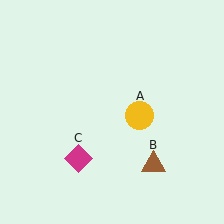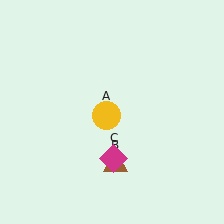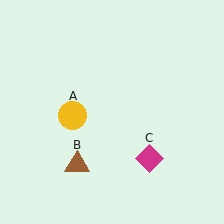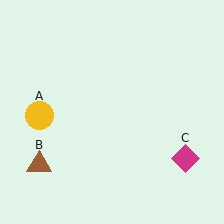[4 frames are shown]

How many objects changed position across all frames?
3 objects changed position: yellow circle (object A), brown triangle (object B), magenta diamond (object C).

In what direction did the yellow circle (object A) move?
The yellow circle (object A) moved left.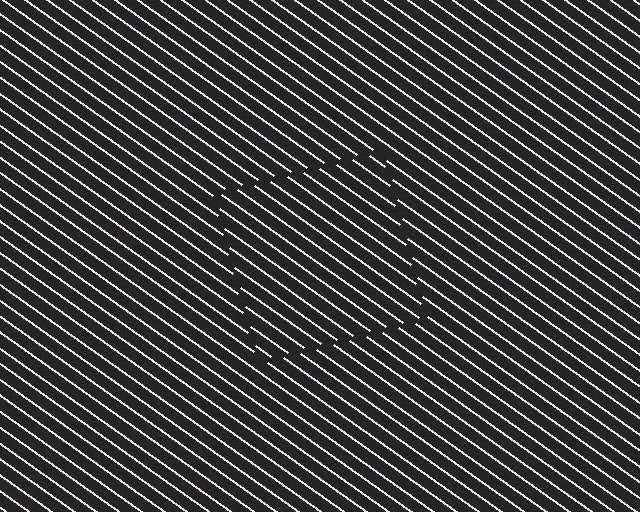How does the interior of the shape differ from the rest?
The interior of the shape contains the same grating, shifted by half a period — the contour is defined by the phase discontinuity where line-ends from the inner and outer gratings abut.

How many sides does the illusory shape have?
4 sides — the line-ends trace a square.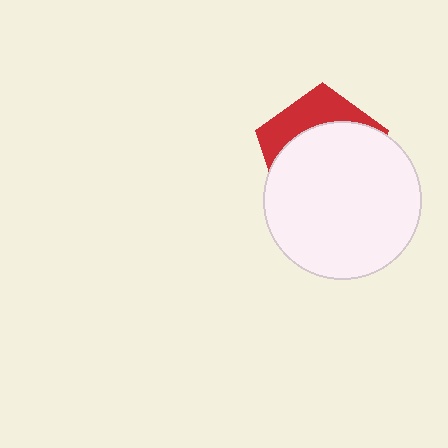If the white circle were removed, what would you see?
You would see the complete red pentagon.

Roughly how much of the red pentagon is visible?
A small part of it is visible (roughly 31%).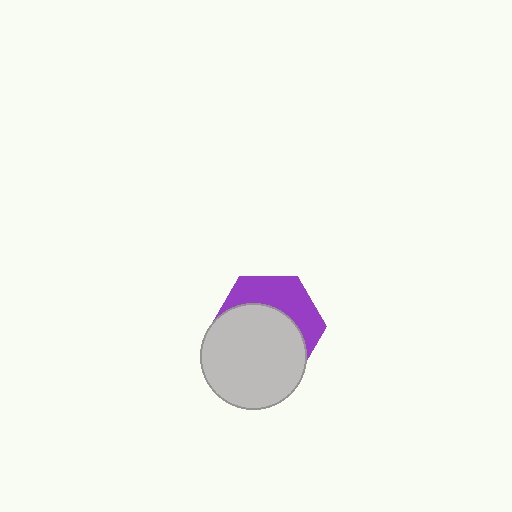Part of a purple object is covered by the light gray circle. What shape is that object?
It is a hexagon.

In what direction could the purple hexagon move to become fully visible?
The purple hexagon could move up. That would shift it out from behind the light gray circle entirely.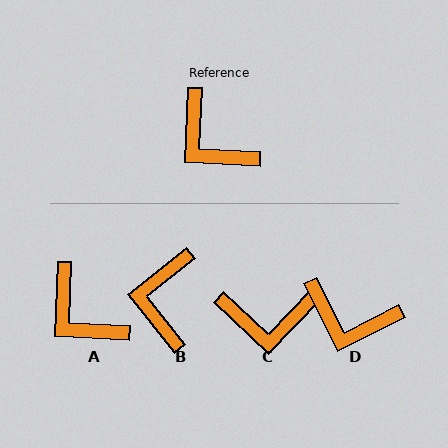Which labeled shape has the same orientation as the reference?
A.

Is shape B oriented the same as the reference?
No, it is off by about 49 degrees.